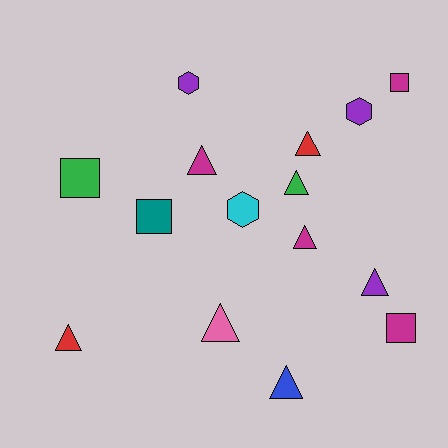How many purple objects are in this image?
There are 3 purple objects.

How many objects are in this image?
There are 15 objects.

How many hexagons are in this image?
There are 3 hexagons.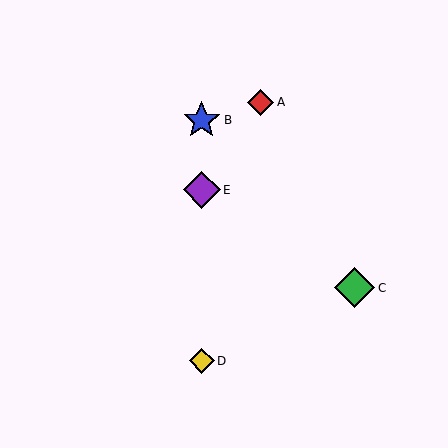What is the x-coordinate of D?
Object D is at x≈202.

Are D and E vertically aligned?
Yes, both are at x≈202.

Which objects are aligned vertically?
Objects B, D, E are aligned vertically.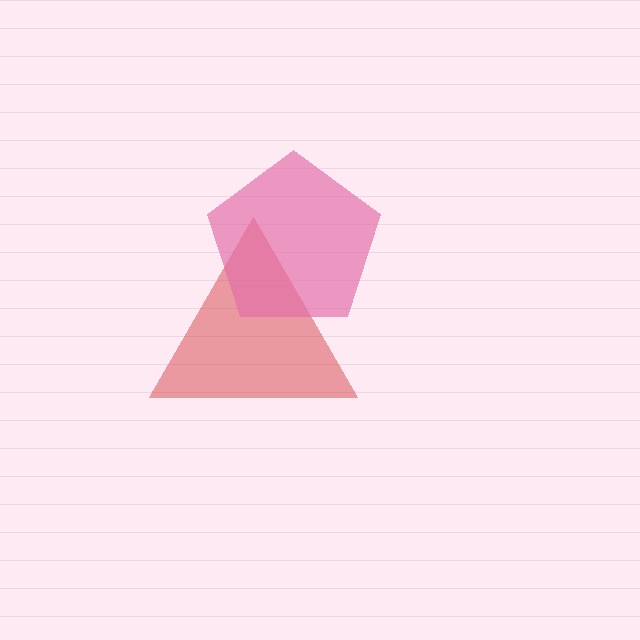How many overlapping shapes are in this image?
There are 2 overlapping shapes in the image.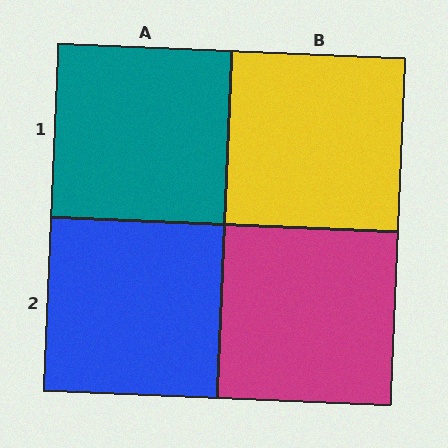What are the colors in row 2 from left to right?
Blue, magenta.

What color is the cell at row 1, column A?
Teal.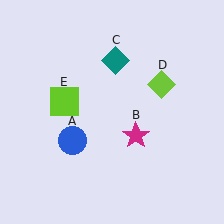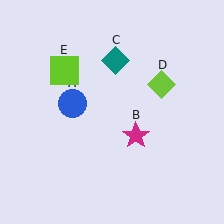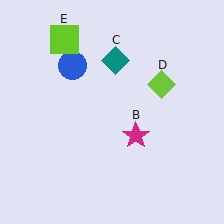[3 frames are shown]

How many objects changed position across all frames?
2 objects changed position: blue circle (object A), lime square (object E).